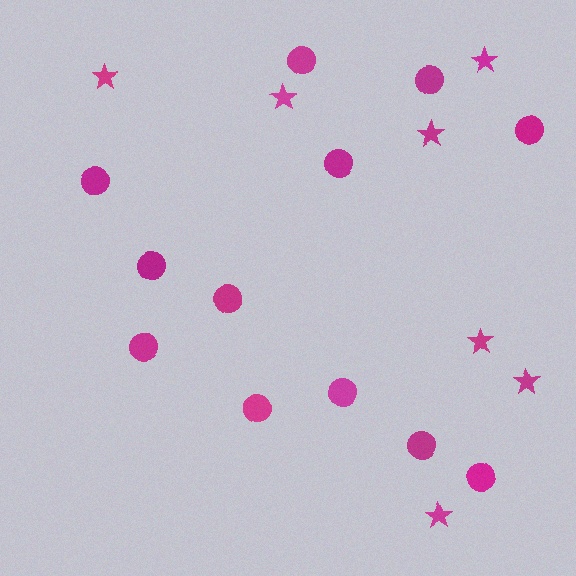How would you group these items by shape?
There are 2 groups: one group of stars (7) and one group of circles (12).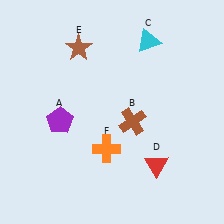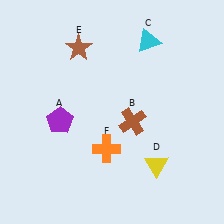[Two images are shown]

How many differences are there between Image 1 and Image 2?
There is 1 difference between the two images.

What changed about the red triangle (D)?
In Image 1, D is red. In Image 2, it changed to yellow.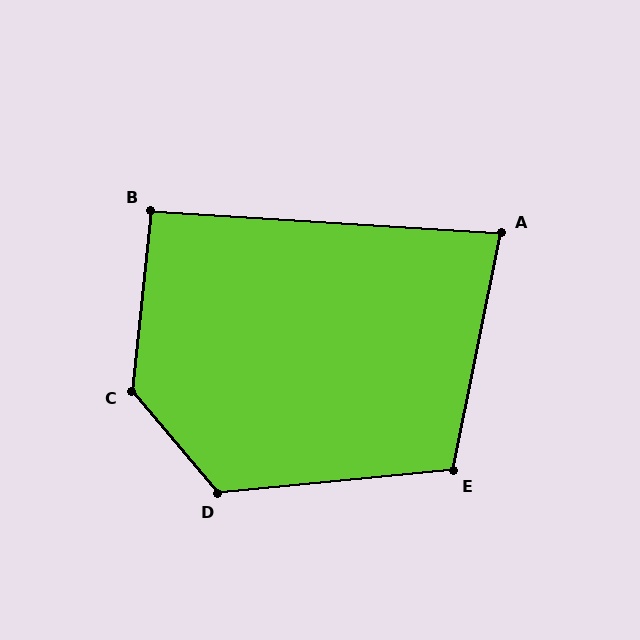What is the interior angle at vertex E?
Approximately 107 degrees (obtuse).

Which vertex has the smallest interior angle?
A, at approximately 82 degrees.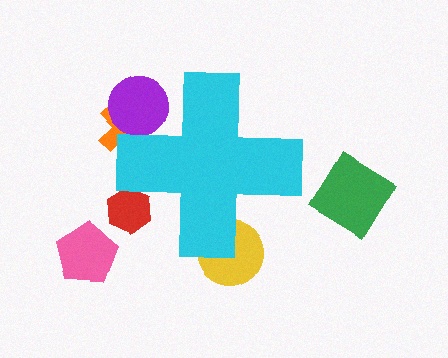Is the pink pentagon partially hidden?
No, the pink pentagon is fully visible.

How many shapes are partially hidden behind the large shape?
4 shapes are partially hidden.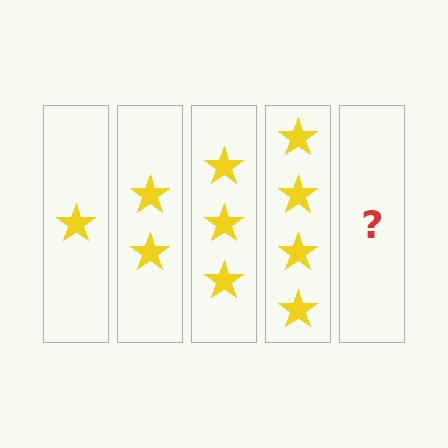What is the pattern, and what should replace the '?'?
The pattern is that each step adds one more star. The '?' should be 5 stars.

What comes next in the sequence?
The next element should be 5 stars.